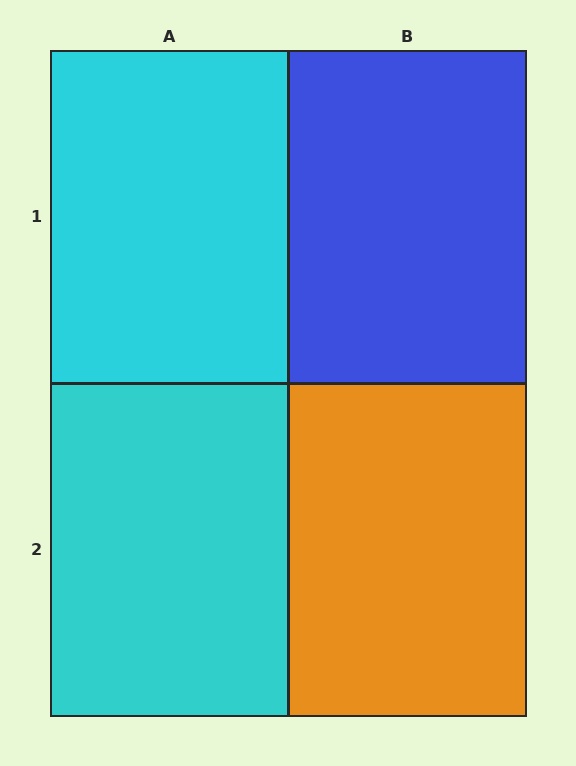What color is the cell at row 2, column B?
Orange.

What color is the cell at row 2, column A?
Cyan.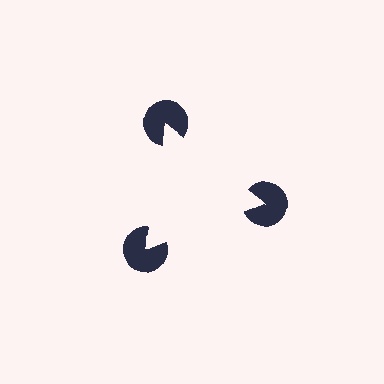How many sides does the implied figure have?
3 sides.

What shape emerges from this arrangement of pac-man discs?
An illusory triangle — its edges are inferred from the aligned wedge cuts in the pac-man discs, not physically drawn.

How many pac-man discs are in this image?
There are 3 — one at each vertex of the illusory triangle.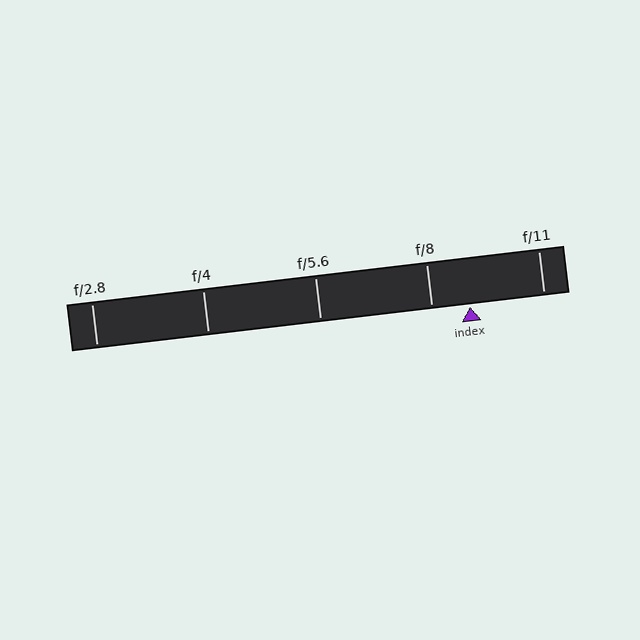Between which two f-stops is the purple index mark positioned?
The index mark is between f/8 and f/11.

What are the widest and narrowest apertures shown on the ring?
The widest aperture shown is f/2.8 and the narrowest is f/11.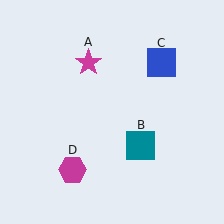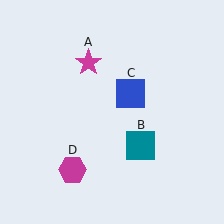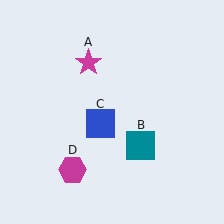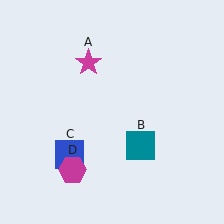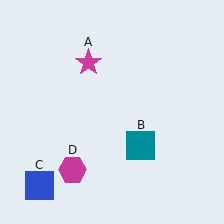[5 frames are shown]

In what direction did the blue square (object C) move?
The blue square (object C) moved down and to the left.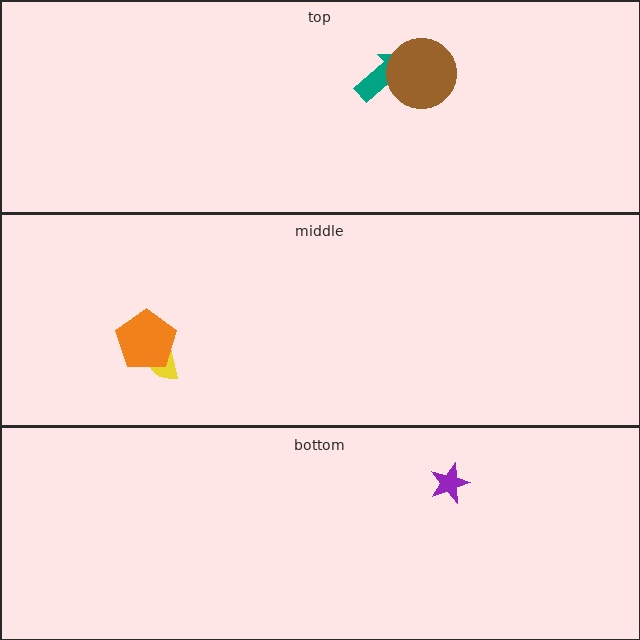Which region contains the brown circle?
The top region.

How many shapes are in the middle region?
2.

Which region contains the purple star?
The bottom region.